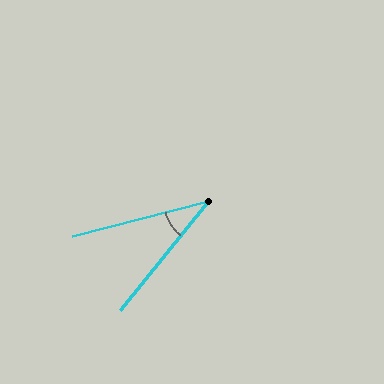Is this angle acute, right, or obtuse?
It is acute.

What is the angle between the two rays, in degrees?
Approximately 37 degrees.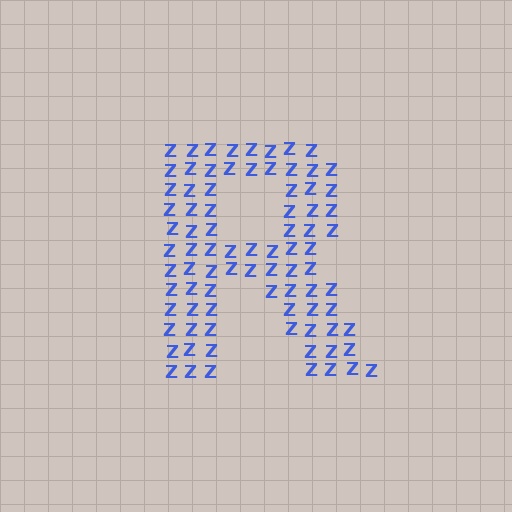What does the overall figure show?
The overall figure shows the letter R.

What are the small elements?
The small elements are letter Z's.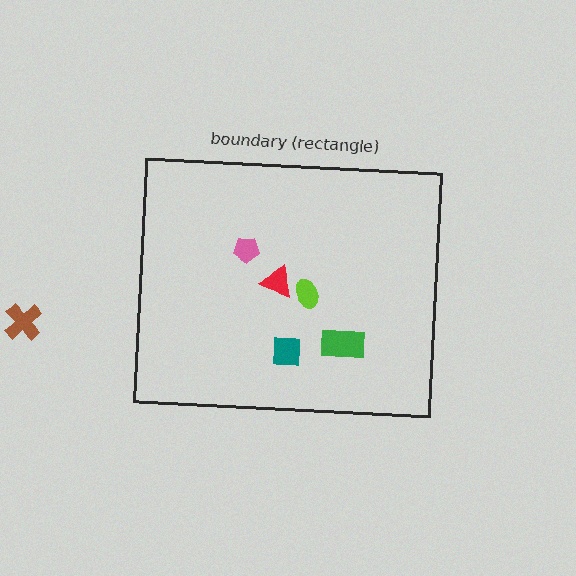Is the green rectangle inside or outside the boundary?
Inside.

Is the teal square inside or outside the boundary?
Inside.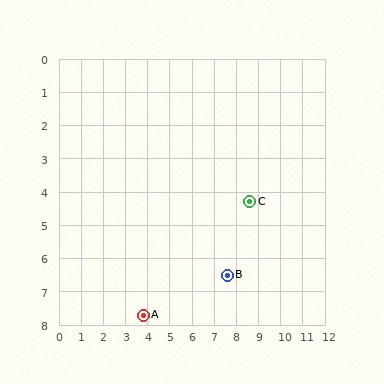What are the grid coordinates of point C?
Point C is at approximately (8.6, 4.3).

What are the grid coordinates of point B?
Point B is at approximately (7.6, 6.5).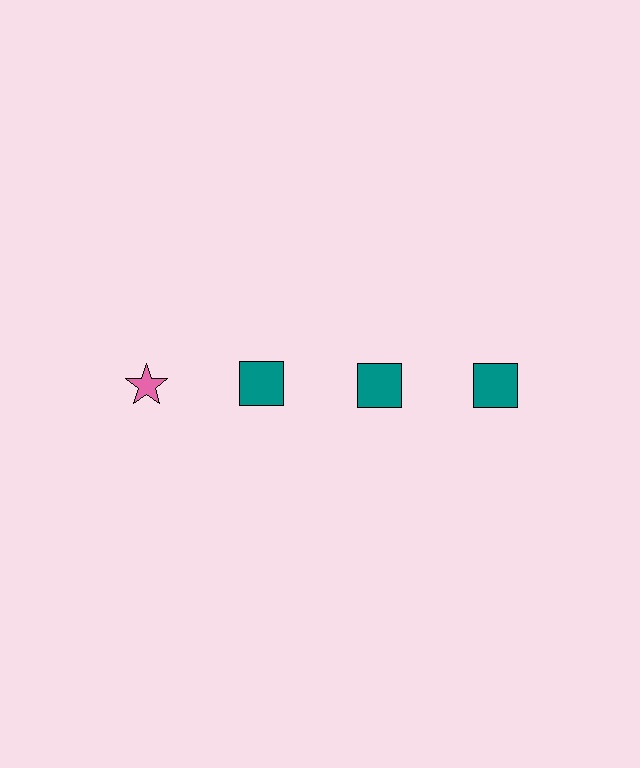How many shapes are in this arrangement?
There are 4 shapes arranged in a grid pattern.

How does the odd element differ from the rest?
It differs in both color (pink instead of teal) and shape (star instead of square).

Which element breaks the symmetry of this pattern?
The pink star in the top row, leftmost column breaks the symmetry. All other shapes are teal squares.